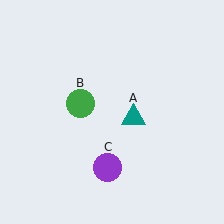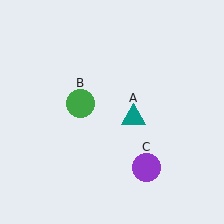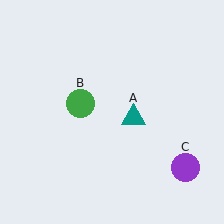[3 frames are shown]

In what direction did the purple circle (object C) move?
The purple circle (object C) moved right.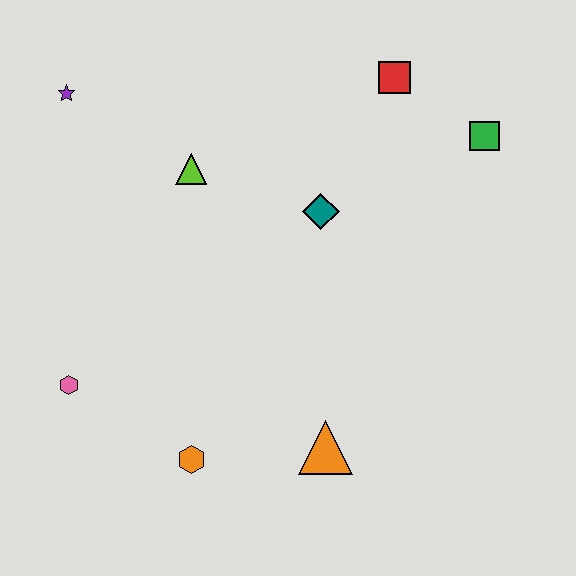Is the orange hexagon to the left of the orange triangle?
Yes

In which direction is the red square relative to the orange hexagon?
The red square is above the orange hexagon.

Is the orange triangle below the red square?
Yes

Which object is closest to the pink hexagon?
The orange hexagon is closest to the pink hexagon.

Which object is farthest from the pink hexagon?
The green square is farthest from the pink hexagon.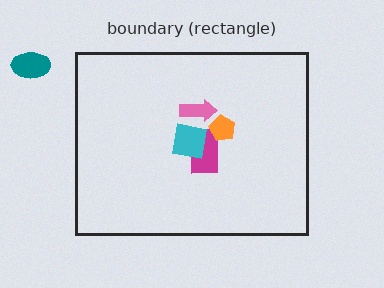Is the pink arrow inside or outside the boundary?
Inside.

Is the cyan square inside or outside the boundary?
Inside.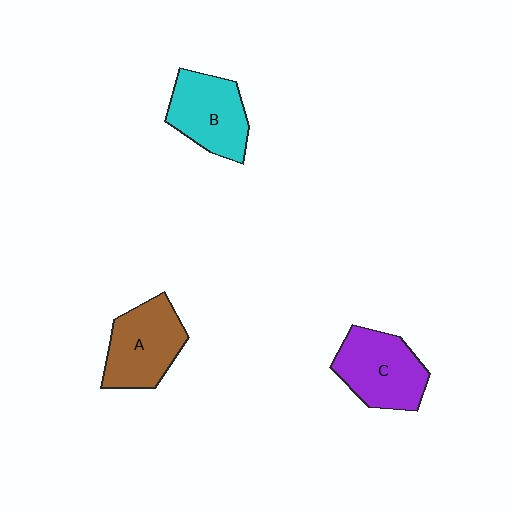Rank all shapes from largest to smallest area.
From largest to smallest: C (purple), A (brown), B (cyan).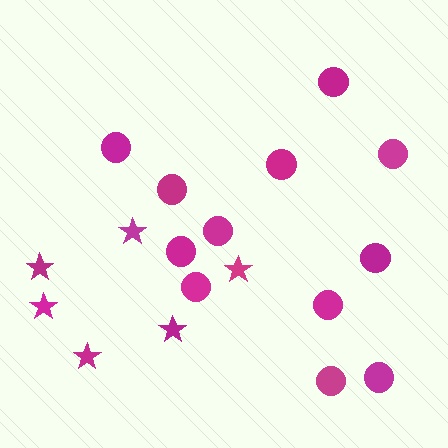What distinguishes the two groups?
There are 2 groups: one group of circles (12) and one group of stars (6).